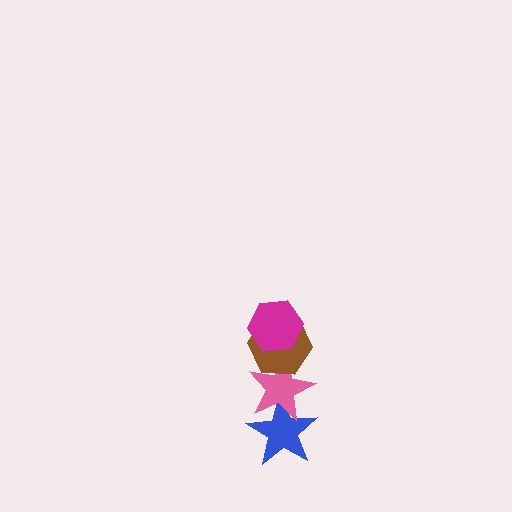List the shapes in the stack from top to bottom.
From top to bottom: the magenta hexagon, the brown hexagon, the pink star, the blue star.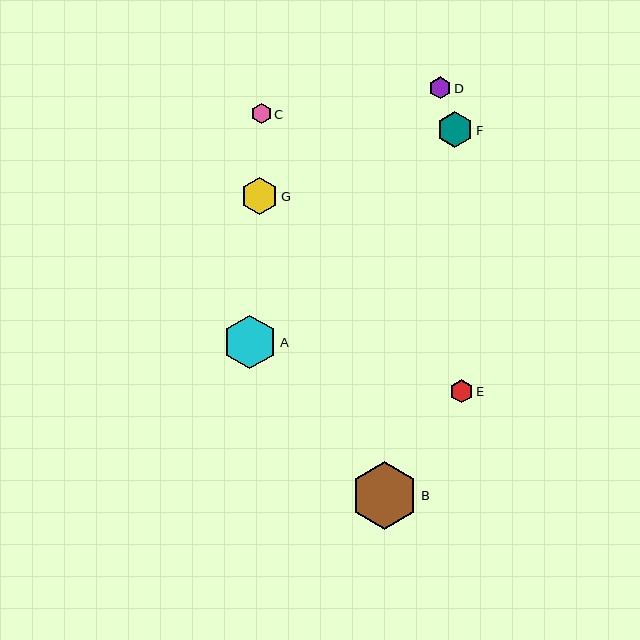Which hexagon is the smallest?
Hexagon C is the smallest with a size of approximately 21 pixels.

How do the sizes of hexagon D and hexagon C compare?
Hexagon D and hexagon C are approximately the same size.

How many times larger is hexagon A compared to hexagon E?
Hexagon A is approximately 2.3 times the size of hexagon E.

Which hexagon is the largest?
Hexagon B is the largest with a size of approximately 68 pixels.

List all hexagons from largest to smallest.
From largest to smallest: B, A, G, F, E, D, C.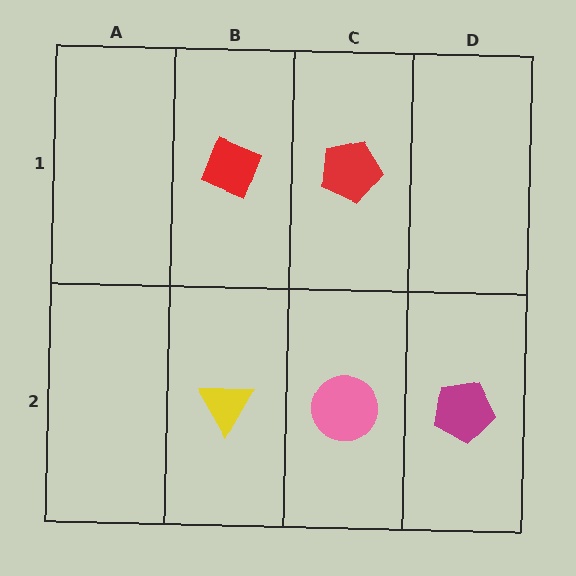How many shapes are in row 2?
3 shapes.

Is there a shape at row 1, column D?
No, that cell is empty.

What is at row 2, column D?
A magenta pentagon.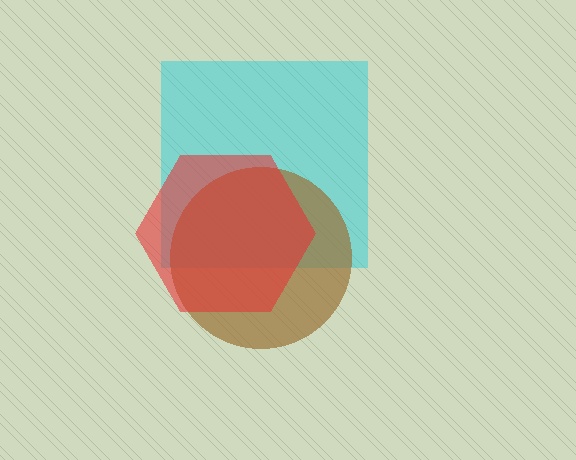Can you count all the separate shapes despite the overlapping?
Yes, there are 3 separate shapes.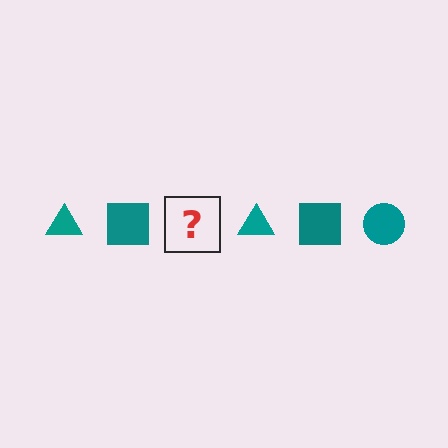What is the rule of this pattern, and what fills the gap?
The rule is that the pattern cycles through triangle, square, circle shapes in teal. The gap should be filled with a teal circle.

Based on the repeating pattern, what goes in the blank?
The blank should be a teal circle.